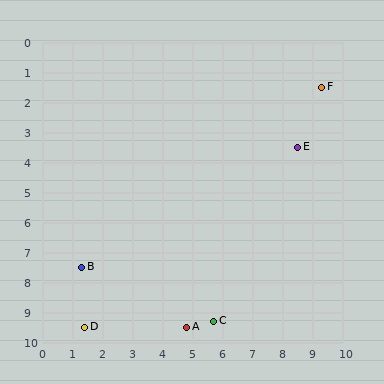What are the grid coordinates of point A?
Point A is at approximately (4.8, 9.5).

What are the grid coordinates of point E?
Point E is at approximately (8.5, 3.5).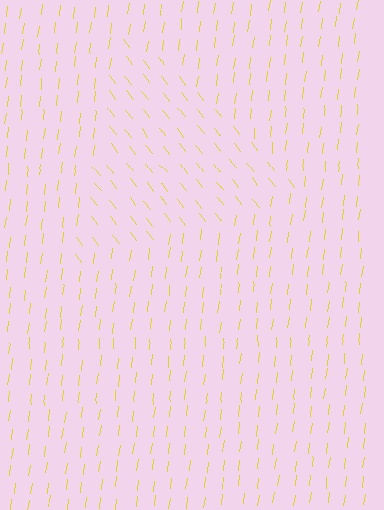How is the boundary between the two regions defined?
The boundary is defined purely by a change in line orientation (approximately 45 degrees difference). All lines are the same color and thickness.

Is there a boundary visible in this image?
Yes, there is a texture boundary formed by a change in line orientation.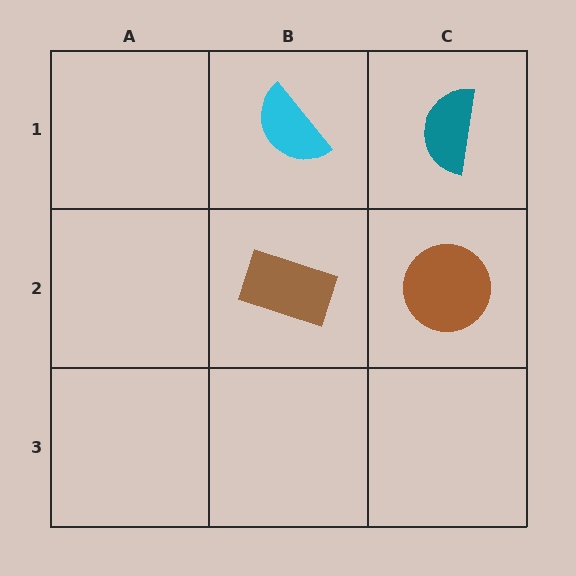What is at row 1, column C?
A teal semicircle.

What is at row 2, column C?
A brown circle.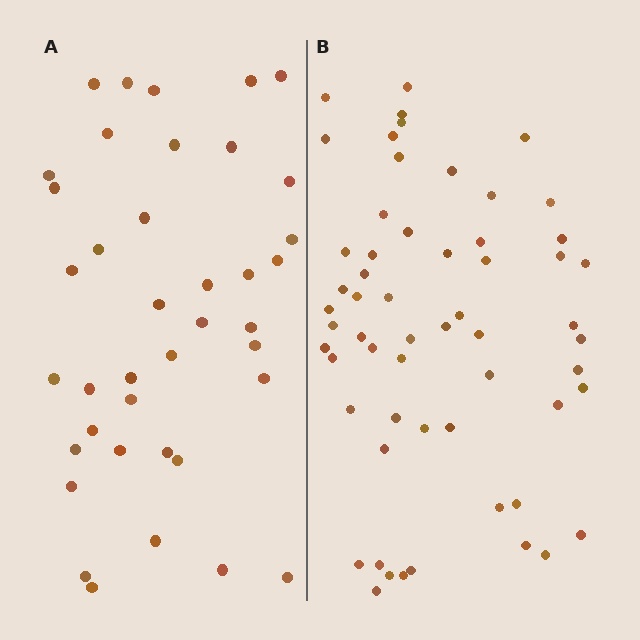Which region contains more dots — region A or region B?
Region B (the right region) has more dots.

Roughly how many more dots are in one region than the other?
Region B has approximately 20 more dots than region A.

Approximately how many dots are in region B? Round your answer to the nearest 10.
About 60 dots. (The exact count is 58, which rounds to 60.)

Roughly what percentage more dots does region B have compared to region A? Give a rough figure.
About 50% more.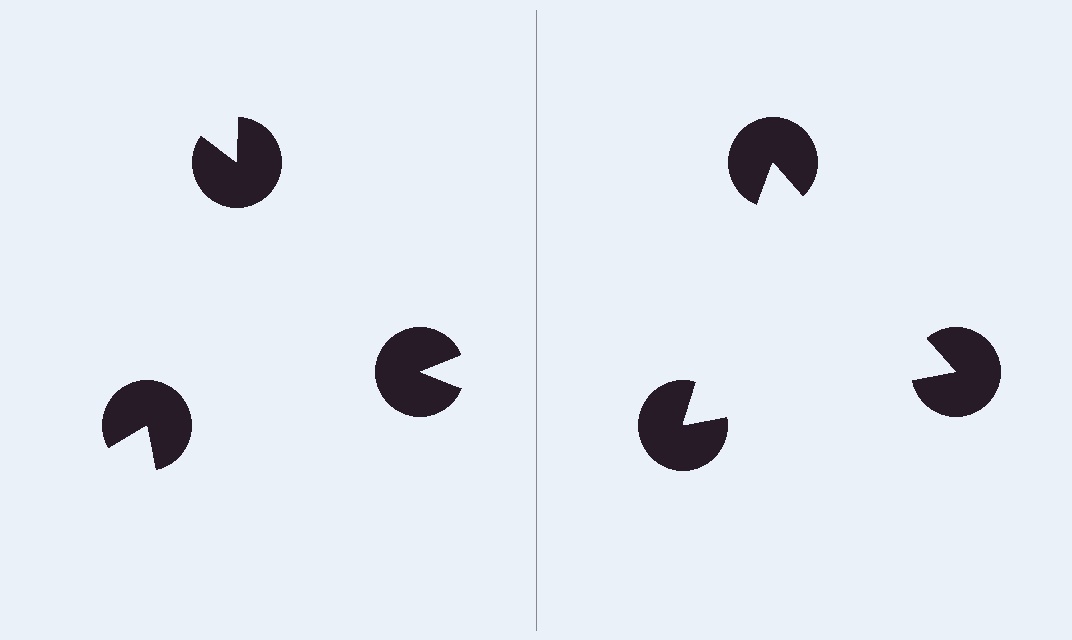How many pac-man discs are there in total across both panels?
6 — 3 on each side.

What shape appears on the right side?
An illusory triangle.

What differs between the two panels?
The pac-man discs are positioned identically on both sides; only the wedge orientations differ. On the right they align to a triangle; on the left they are misaligned.